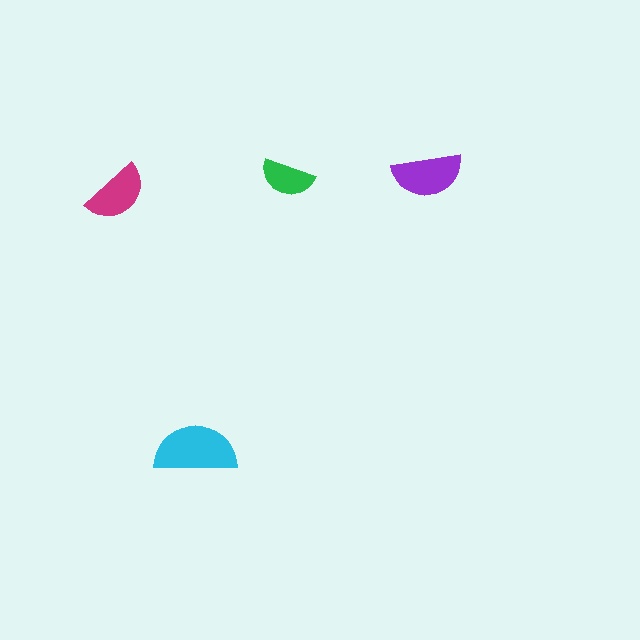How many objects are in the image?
There are 4 objects in the image.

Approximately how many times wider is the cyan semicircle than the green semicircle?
About 1.5 times wider.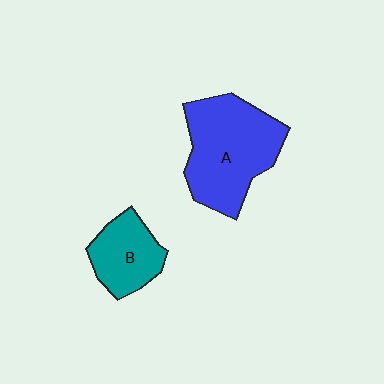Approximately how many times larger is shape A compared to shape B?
Approximately 1.9 times.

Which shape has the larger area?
Shape A (blue).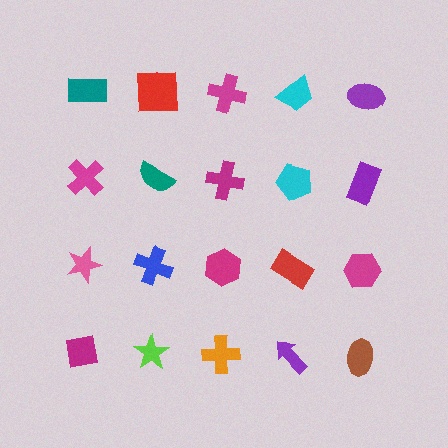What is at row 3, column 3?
A magenta hexagon.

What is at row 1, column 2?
A red square.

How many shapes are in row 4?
5 shapes.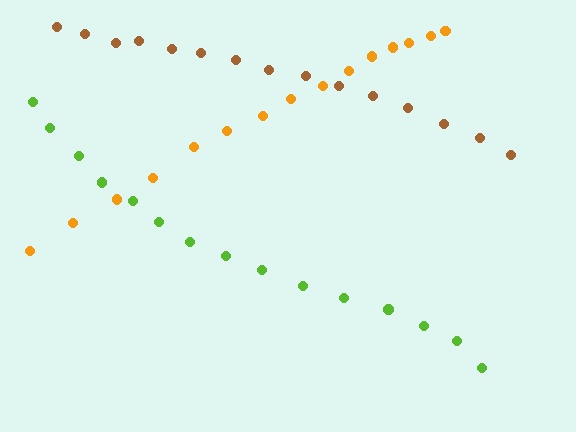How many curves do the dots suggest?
There are 3 distinct paths.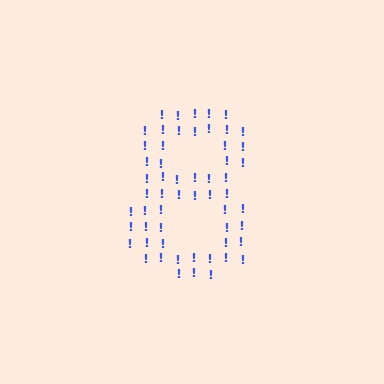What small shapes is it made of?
It is made of small exclamation marks.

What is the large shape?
The large shape is the digit 8.